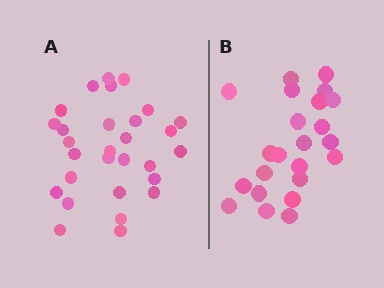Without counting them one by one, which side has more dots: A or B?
Region A (the left region) has more dots.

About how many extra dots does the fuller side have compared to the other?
Region A has about 6 more dots than region B.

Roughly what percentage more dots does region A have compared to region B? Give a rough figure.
About 25% more.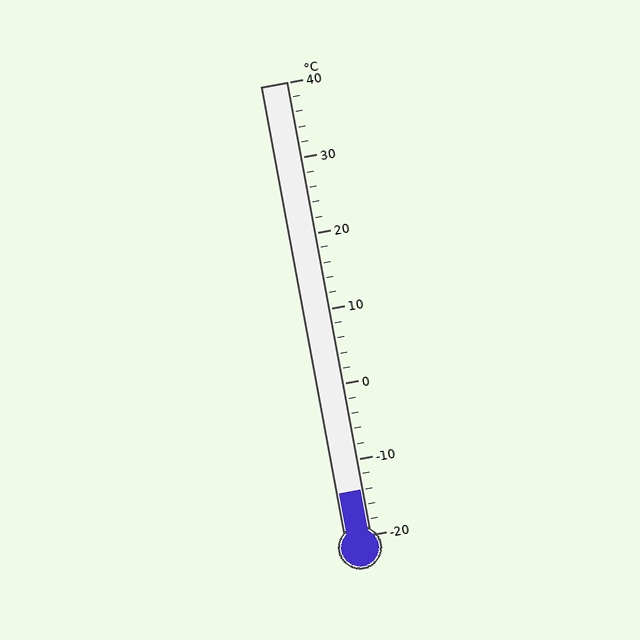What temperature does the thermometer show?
The thermometer shows approximately -14°C.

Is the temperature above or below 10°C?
The temperature is below 10°C.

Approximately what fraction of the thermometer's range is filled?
The thermometer is filled to approximately 10% of its range.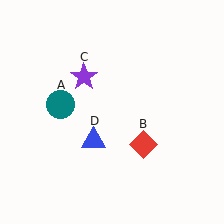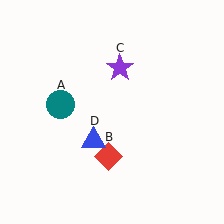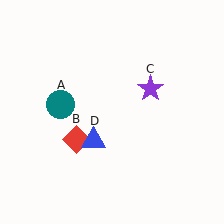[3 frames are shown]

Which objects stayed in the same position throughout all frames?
Teal circle (object A) and blue triangle (object D) remained stationary.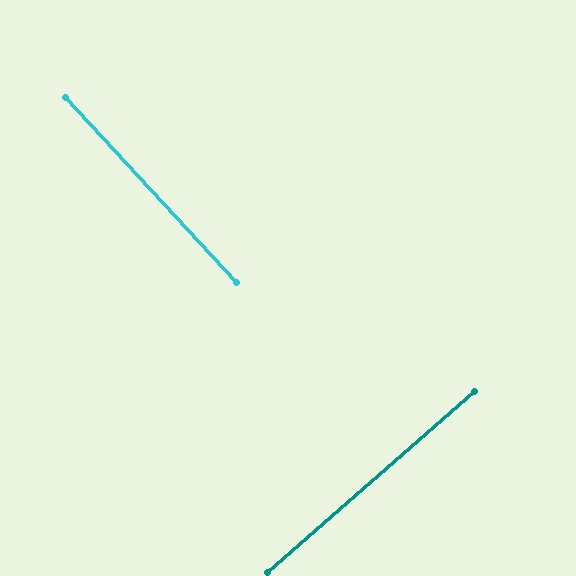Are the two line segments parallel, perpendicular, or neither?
Perpendicular — they meet at approximately 88°.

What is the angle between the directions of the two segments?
Approximately 88 degrees.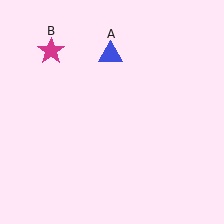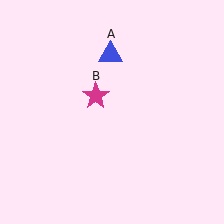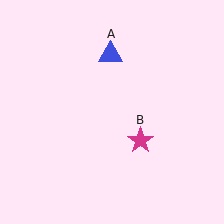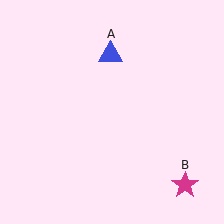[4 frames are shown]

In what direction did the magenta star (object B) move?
The magenta star (object B) moved down and to the right.